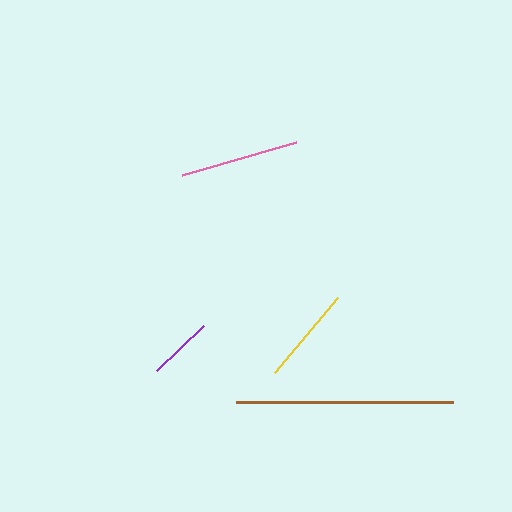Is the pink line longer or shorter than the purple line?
The pink line is longer than the purple line.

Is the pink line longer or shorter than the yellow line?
The pink line is longer than the yellow line.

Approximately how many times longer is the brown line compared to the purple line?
The brown line is approximately 3.4 times the length of the purple line.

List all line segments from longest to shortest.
From longest to shortest: brown, pink, yellow, purple.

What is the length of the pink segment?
The pink segment is approximately 118 pixels long.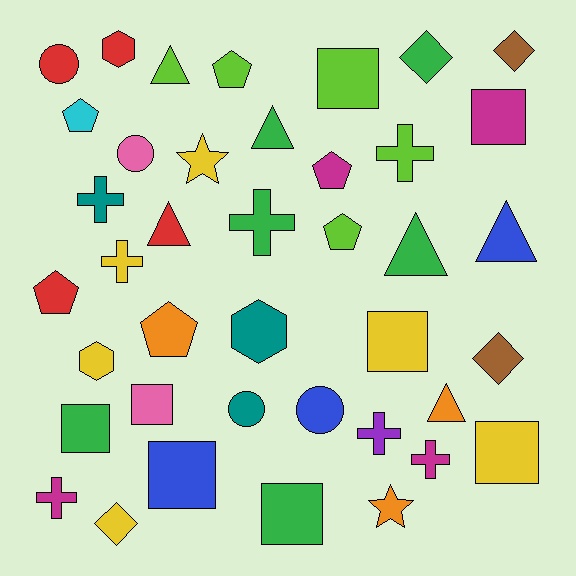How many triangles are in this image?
There are 6 triangles.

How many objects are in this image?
There are 40 objects.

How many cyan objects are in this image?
There is 1 cyan object.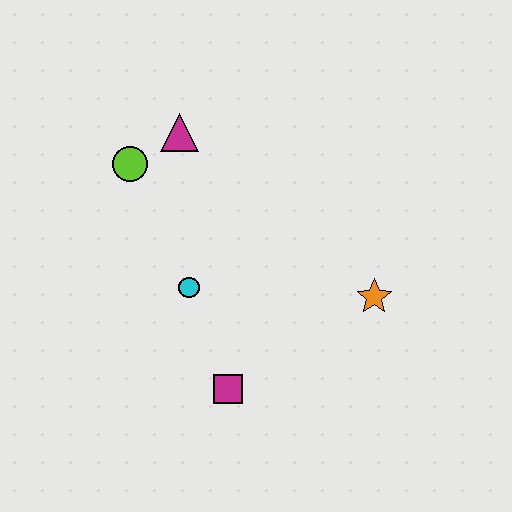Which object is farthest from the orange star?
The lime circle is farthest from the orange star.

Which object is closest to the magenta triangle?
The lime circle is closest to the magenta triangle.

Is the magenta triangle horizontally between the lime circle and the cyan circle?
Yes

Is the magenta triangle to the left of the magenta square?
Yes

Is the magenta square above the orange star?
No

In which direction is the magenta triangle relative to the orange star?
The magenta triangle is to the left of the orange star.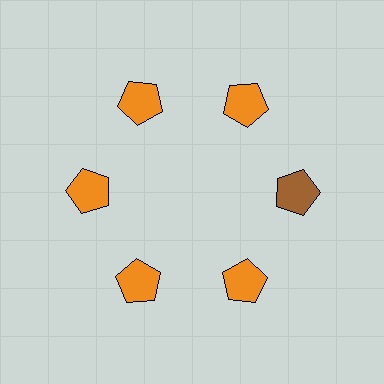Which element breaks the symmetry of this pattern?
The brown pentagon at roughly the 3 o'clock position breaks the symmetry. All other shapes are orange pentagons.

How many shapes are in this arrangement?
There are 6 shapes arranged in a ring pattern.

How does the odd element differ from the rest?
It has a different color: brown instead of orange.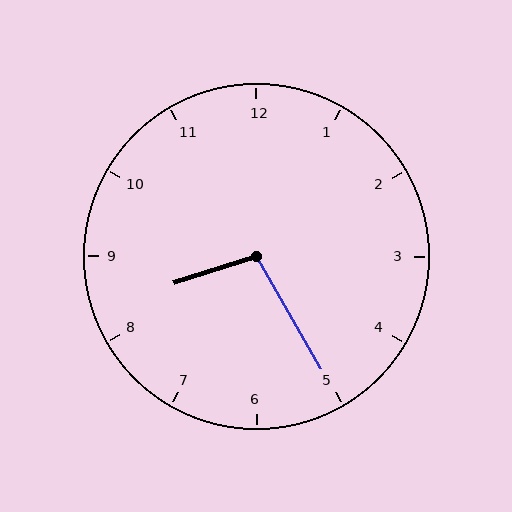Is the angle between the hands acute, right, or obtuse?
It is obtuse.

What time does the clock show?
8:25.